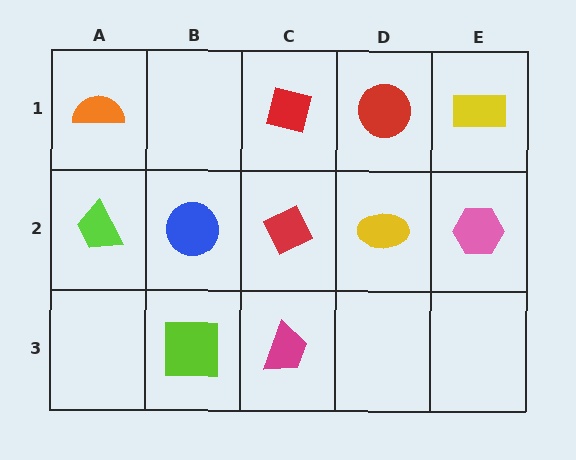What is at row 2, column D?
A yellow ellipse.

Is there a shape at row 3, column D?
No, that cell is empty.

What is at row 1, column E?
A yellow rectangle.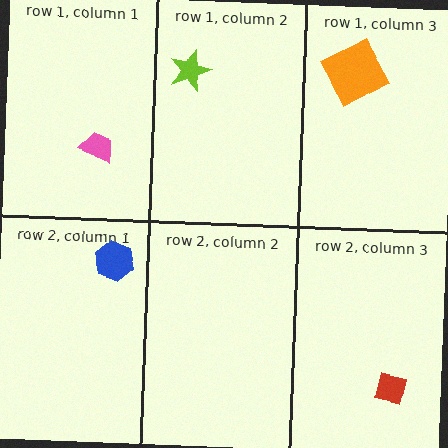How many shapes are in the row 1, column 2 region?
1.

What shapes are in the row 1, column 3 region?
The orange square.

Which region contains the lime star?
The row 1, column 2 region.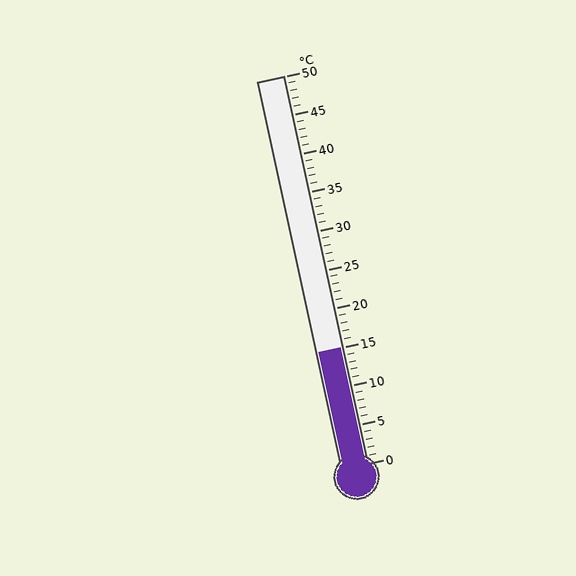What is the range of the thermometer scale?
The thermometer scale ranges from 0°C to 50°C.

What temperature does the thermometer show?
The thermometer shows approximately 15°C.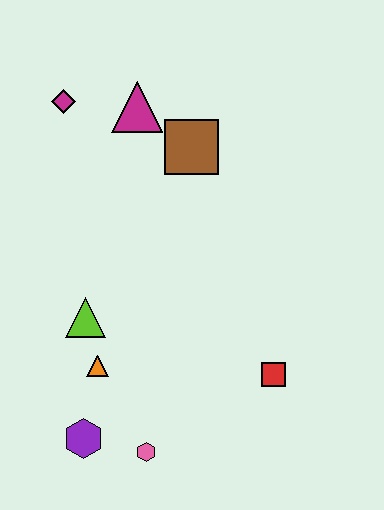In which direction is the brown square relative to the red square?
The brown square is above the red square.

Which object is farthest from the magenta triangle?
The pink hexagon is farthest from the magenta triangle.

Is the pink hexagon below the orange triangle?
Yes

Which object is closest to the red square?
The pink hexagon is closest to the red square.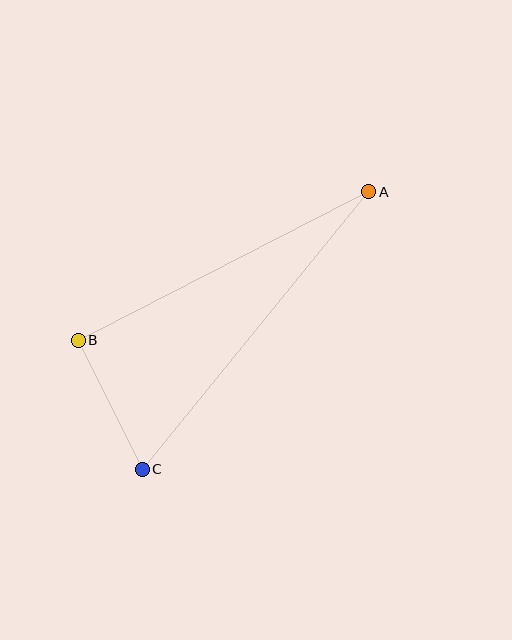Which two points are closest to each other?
Points B and C are closest to each other.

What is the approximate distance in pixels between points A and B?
The distance between A and B is approximately 326 pixels.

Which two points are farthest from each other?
Points A and C are farthest from each other.